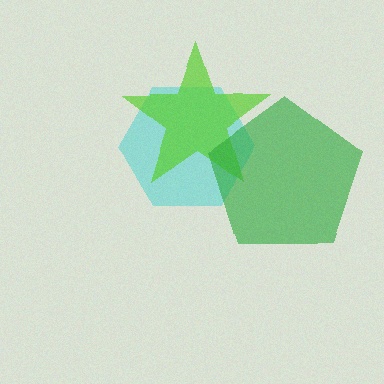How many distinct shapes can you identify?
There are 3 distinct shapes: a cyan hexagon, a lime star, a green pentagon.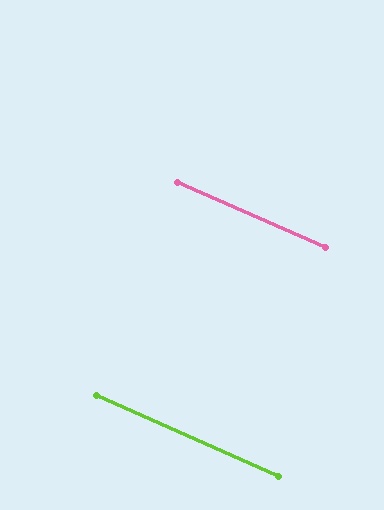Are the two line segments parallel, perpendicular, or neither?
Parallel — their directions differ by only 0.1°.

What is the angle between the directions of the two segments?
Approximately 0 degrees.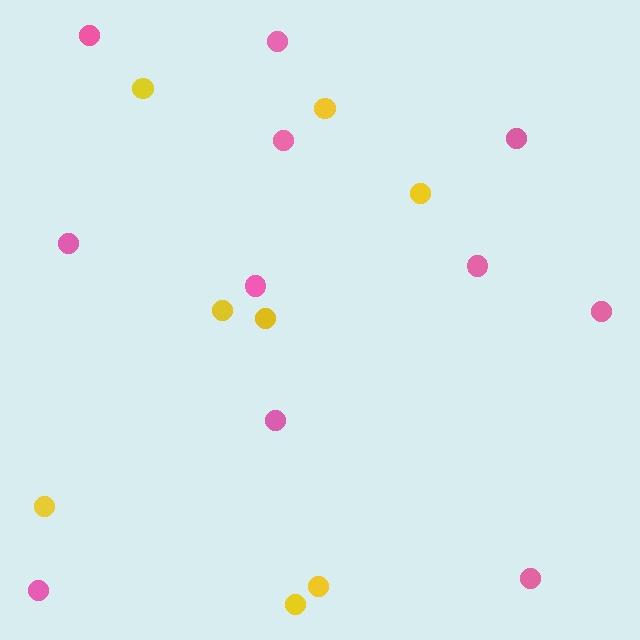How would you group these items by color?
There are 2 groups: one group of pink circles (11) and one group of yellow circles (8).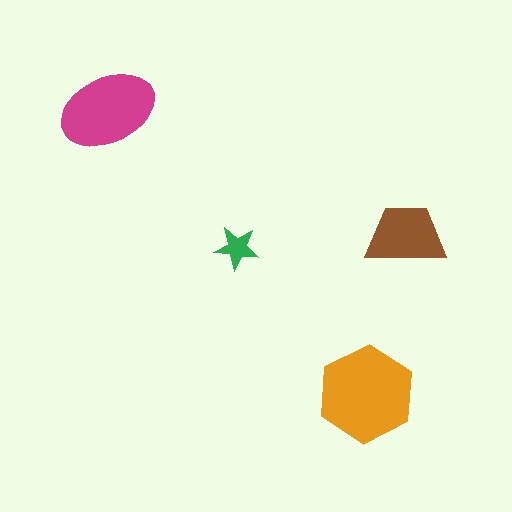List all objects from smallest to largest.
The green star, the brown trapezoid, the magenta ellipse, the orange hexagon.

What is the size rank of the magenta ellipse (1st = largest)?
2nd.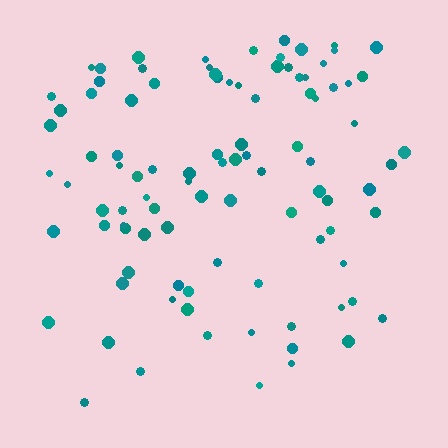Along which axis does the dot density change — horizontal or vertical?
Vertical.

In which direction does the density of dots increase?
From bottom to top, with the top side densest.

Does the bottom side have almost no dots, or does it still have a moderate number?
Still a moderate number, just noticeably fewer than the top.